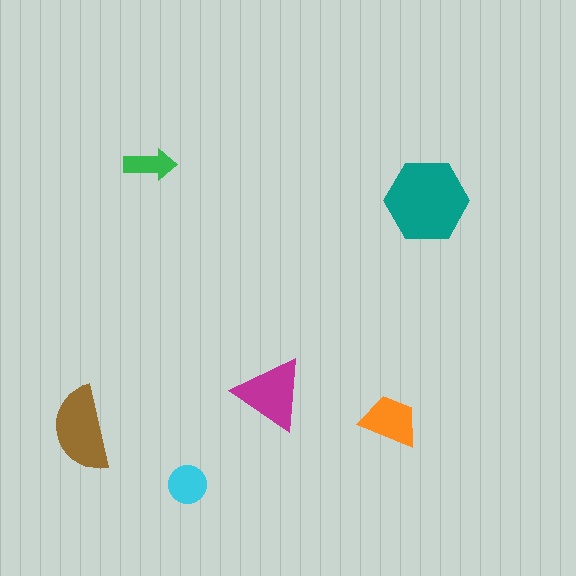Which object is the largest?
The teal hexagon.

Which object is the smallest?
The green arrow.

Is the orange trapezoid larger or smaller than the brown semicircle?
Smaller.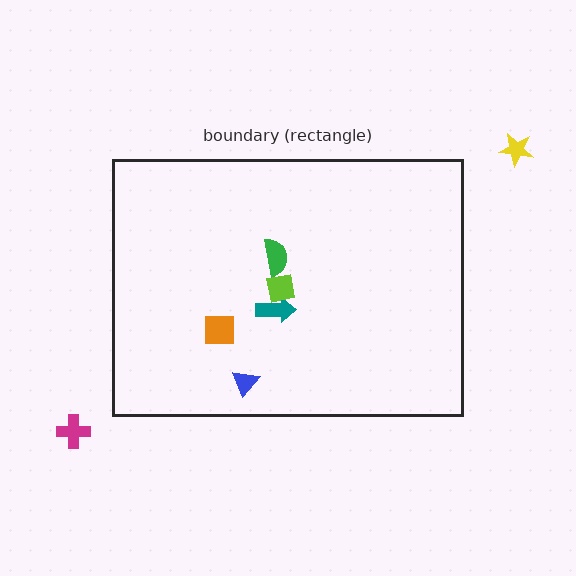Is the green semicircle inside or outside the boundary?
Inside.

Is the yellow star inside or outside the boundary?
Outside.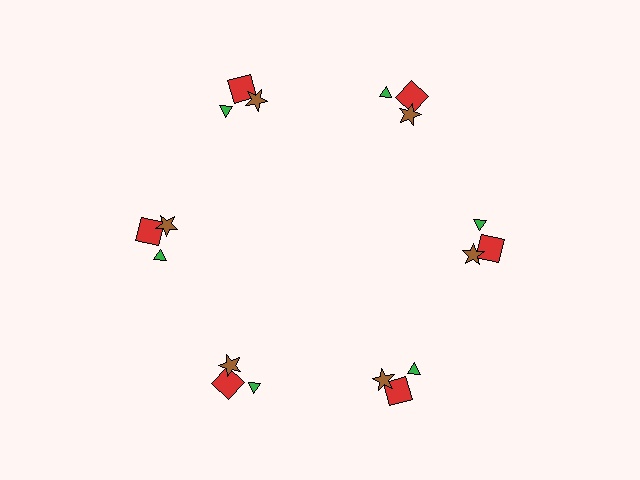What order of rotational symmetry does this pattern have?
This pattern has 6-fold rotational symmetry.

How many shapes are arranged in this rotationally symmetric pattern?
There are 18 shapes, arranged in 6 groups of 3.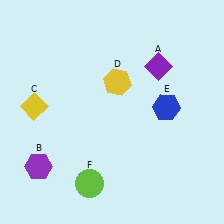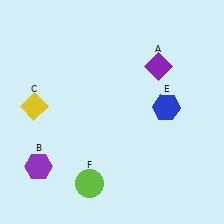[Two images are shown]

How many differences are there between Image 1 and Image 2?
There is 1 difference between the two images.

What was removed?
The yellow hexagon (D) was removed in Image 2.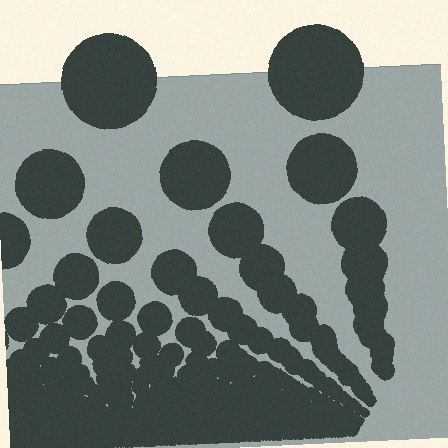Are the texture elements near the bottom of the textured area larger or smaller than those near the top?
Smaller. The gradient is inverted — elements near the bottom are smaller and denser.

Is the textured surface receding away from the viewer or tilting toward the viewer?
The surface appears to tilt toward the viewer. Texture elements get larger and sparser toward the top.